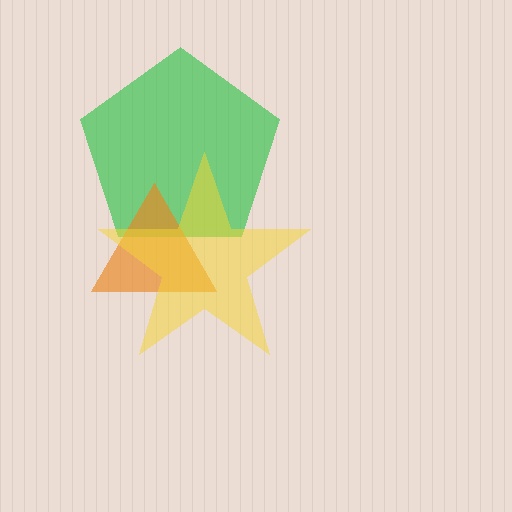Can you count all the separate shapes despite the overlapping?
Yes, there are 3 separate shapes.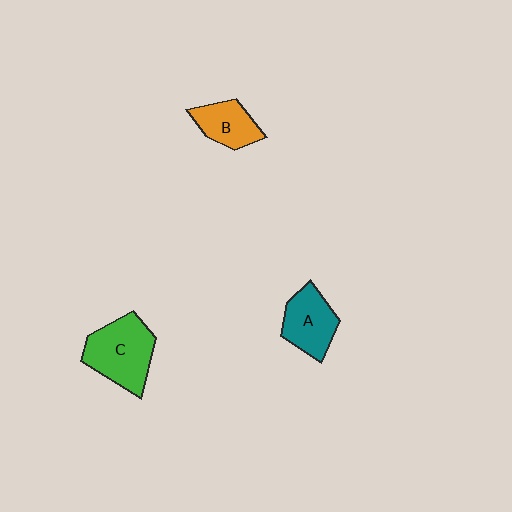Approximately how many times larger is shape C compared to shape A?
Approximately 1.4 times.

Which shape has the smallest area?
Shape B (orange).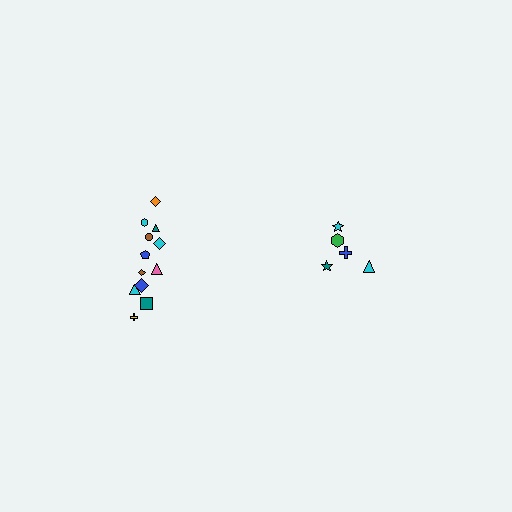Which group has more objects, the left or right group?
The left group.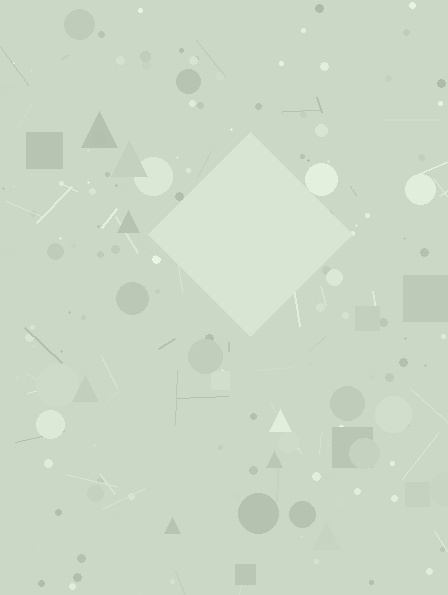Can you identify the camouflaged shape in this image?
The camouflaged shape is a diamond.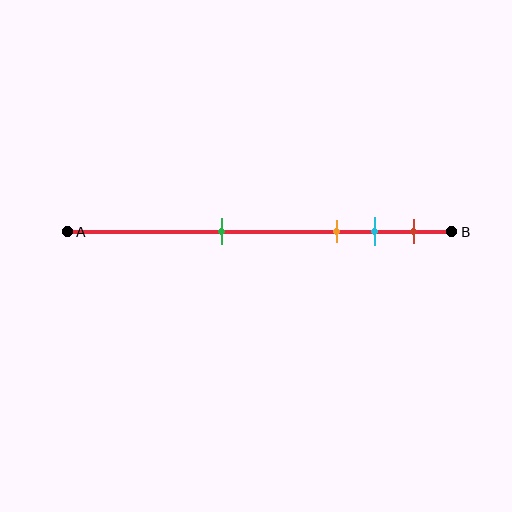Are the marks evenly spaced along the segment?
No, the marks are not evenly spaced.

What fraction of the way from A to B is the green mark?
The green mark is approximately 40% (0.4) of the way from A to B.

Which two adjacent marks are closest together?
The cyan and red marks are the closest adjacent pair.